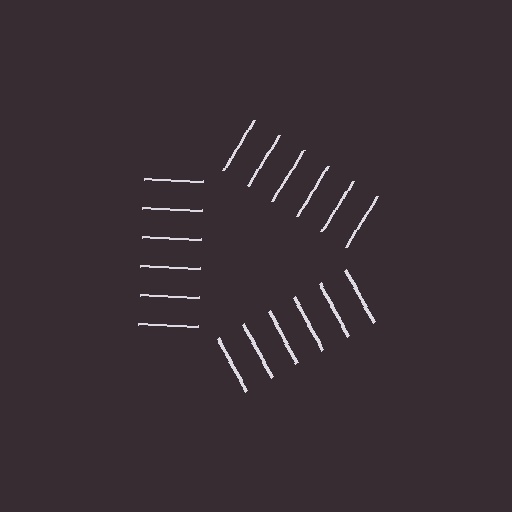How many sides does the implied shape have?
3 sides — the line-ends trace a triangle.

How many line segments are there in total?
18 — 6 along each of the 3 edges.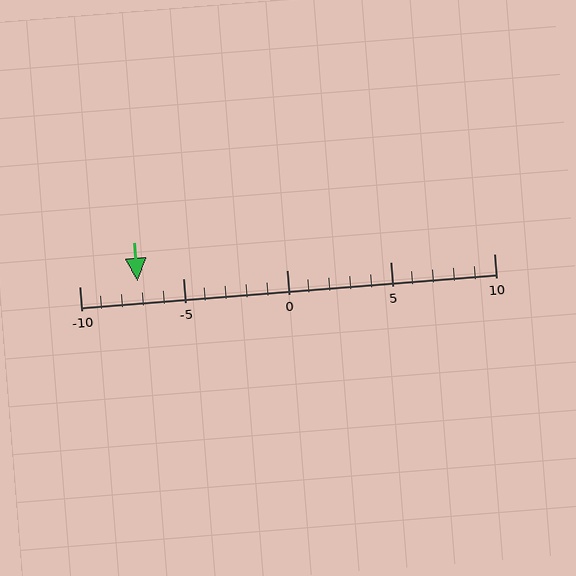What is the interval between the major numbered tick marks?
The major tick marks are spaced 5 units apart.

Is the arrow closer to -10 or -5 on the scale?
The arrow is closer to -5.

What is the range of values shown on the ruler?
The ruler shows values from -10 to 10.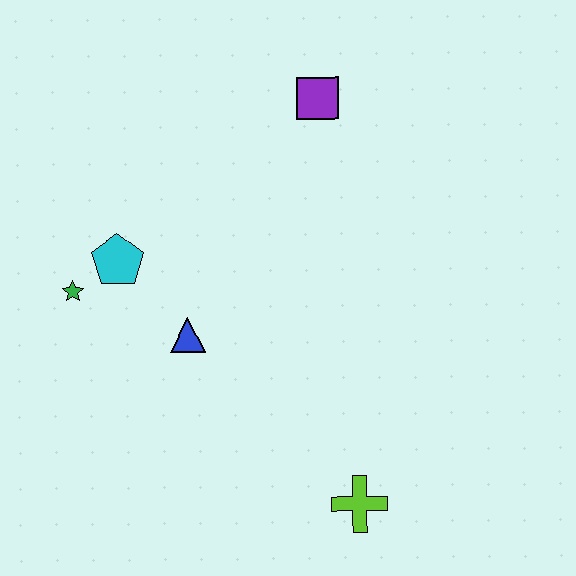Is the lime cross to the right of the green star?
Yes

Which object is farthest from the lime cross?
The purple square is farthest from the lime cross.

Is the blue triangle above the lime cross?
Yes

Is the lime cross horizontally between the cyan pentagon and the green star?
No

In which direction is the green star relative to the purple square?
The green star is to the left of the purple square.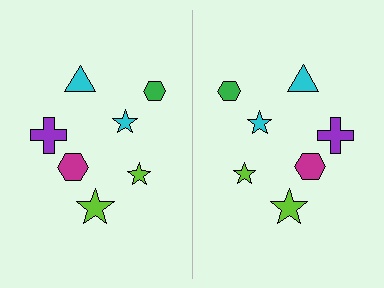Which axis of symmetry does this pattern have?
The pattern has a vertical axis of symmetry running through the center of the image.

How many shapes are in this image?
There are 14 shapes in this image.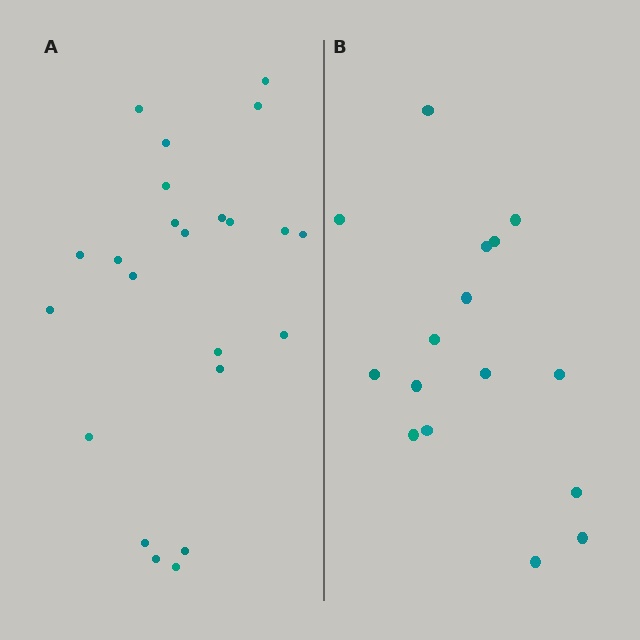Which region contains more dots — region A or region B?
Region A (the left region) has more dots.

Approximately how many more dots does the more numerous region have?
Region A has roughly 8 or so more dots than region B.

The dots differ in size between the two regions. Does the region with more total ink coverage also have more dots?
No. Region B has more total ink coverage because its dots are larger, but region A actually contains more individual dots. Total area can be misleading — the number of items is what matters here.